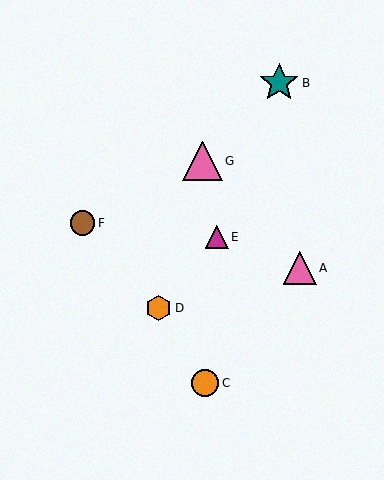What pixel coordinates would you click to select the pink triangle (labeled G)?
Click at (202, 161) to select the pink triangle G.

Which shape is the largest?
The teal star (labeled B) is the largest.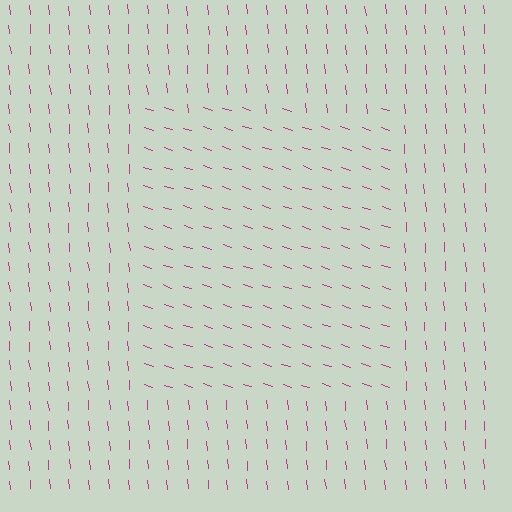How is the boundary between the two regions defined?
The boundary is defined purely by a change in line orientation (approximately 66 degrees difference). All lines are the same color and thickness.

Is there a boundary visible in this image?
Yes, there is a texture boundary formed by a change in line orientation.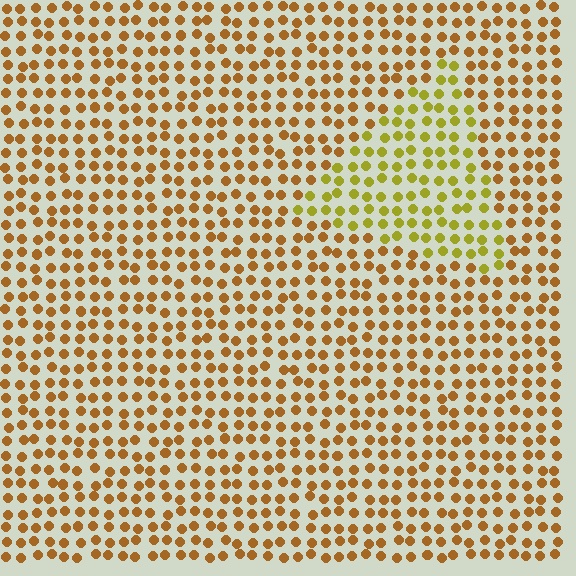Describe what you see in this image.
The image is filled with small brown elements in a uniform arrangement. A triangle-shaped region is visible where the elements are tinted to a slightly different hue, forming a subtle color boundary.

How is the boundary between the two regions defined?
The boundary is defined purely by a slight shift in hue (about 32 degrees). Spacing, size, and orientation are identical on both sides.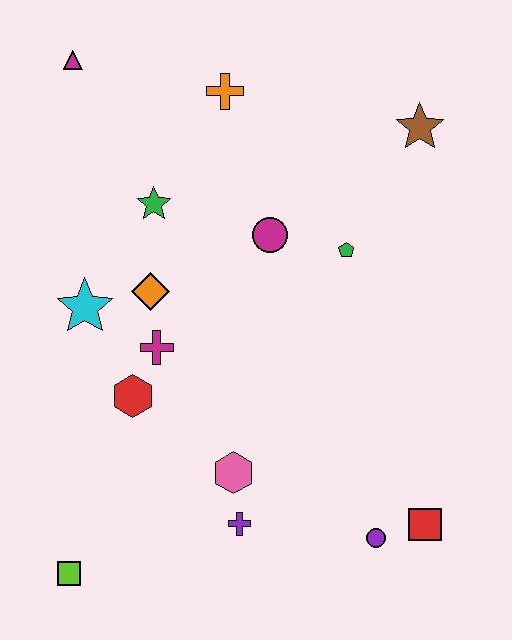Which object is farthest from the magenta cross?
The brown star is farthest from the magenta cross.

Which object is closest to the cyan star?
The orange diamond is closest to the cyan star.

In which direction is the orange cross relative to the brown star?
The orange cross is to the left of the brown star.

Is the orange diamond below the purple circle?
No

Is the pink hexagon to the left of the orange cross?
No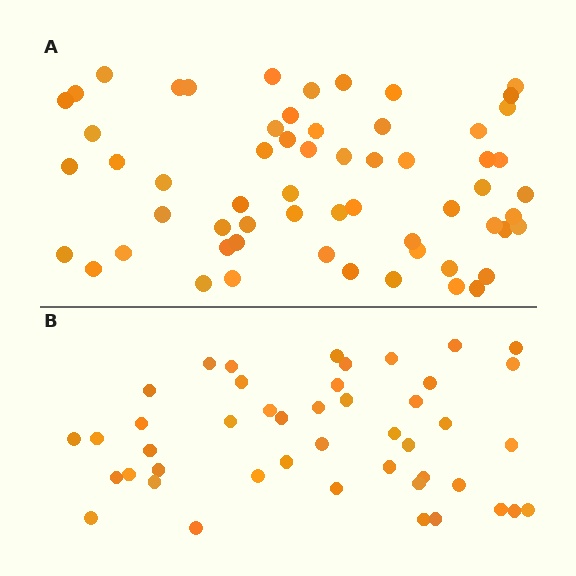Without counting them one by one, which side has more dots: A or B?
Region A (the top region) has more dots.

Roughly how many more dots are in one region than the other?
Region A has approximately 15 more dots than region B.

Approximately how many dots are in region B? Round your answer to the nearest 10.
About 40 dots. (The exact count is 45, which rounds to 40.)